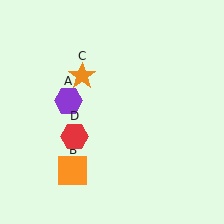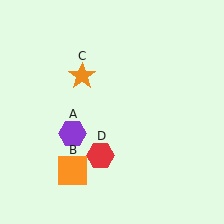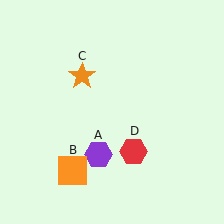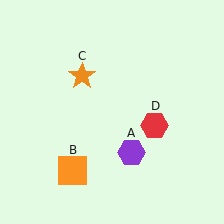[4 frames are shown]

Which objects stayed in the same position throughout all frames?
Orange square (object B) and orange star (object C) remained stationary.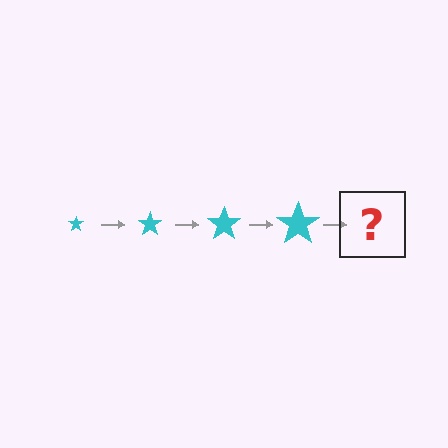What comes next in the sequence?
The next element should be a cyan star, larger than the previous one.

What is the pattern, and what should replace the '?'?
The pattern is that the star gets progressively larger each step. The '?' should be a cyan star, larger than the previous one.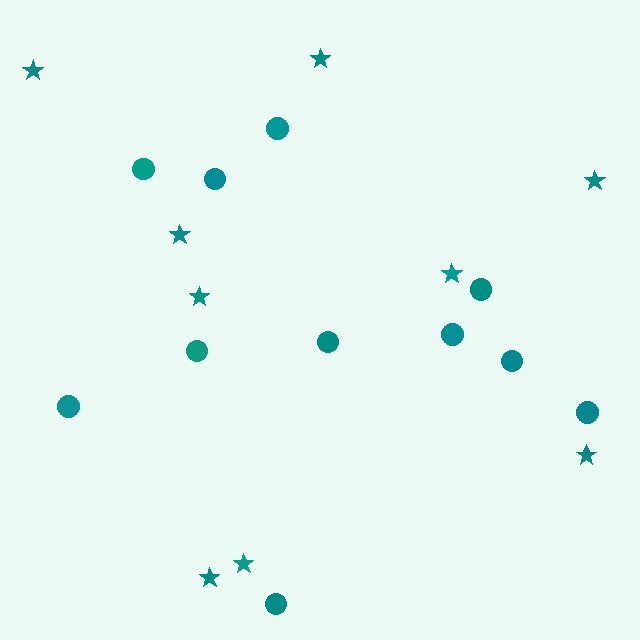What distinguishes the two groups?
There are 2 groups: one group of stars (9) and one group of circles (11).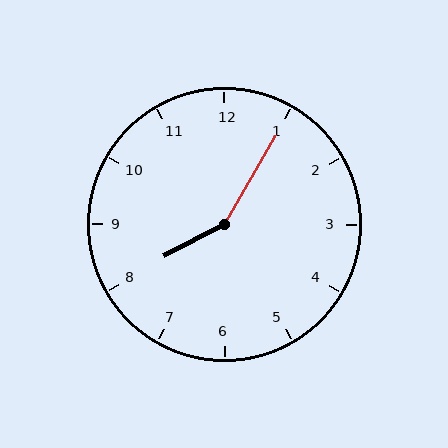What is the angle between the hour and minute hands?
Approximately 148 degrees.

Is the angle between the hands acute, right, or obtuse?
It is obtuse.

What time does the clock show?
8:05.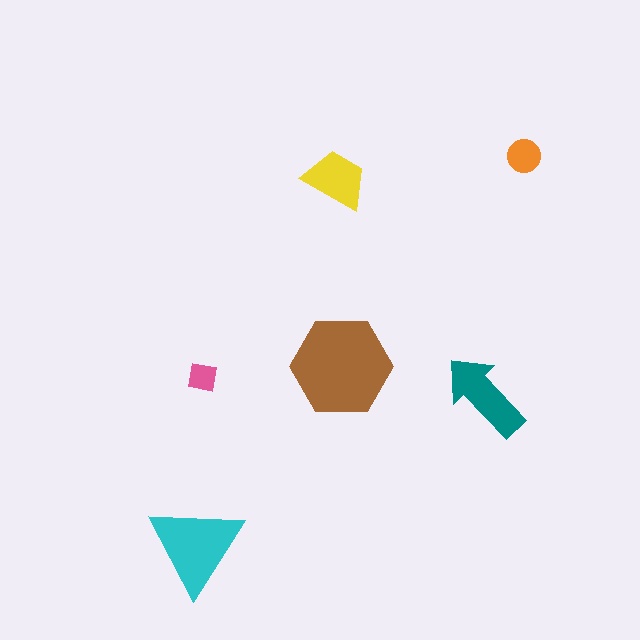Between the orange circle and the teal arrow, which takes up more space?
The teal arrow.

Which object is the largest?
The brown hexagon.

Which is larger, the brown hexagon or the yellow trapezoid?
The brown hexagon.